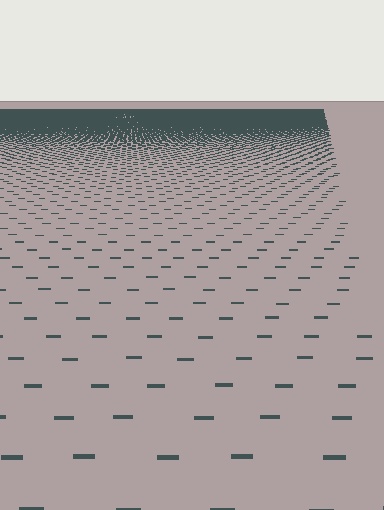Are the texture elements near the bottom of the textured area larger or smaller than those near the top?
Larger. Near the bottom, elements are closer to the viewer and appear at a bigger on-screen size.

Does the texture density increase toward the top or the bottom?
Density increases toward the top.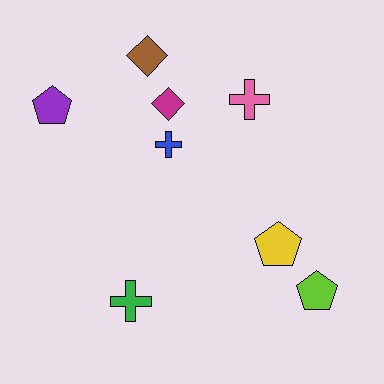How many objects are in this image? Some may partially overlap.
There are 8 objects.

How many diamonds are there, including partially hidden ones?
There are 2 diamonds.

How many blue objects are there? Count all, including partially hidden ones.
There is 1 blue object.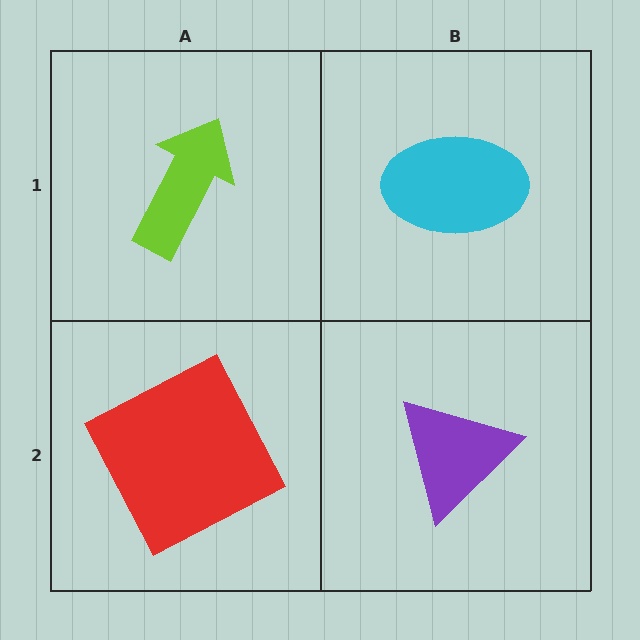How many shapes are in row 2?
2 shapes.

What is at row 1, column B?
A cyan ellipse.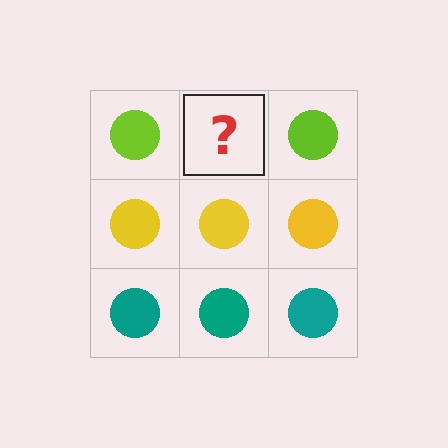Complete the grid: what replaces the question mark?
The question mark should be replaced with a lime circle.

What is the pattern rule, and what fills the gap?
The rule is that each row has a consistent color. The gap should be filled with a lime circle.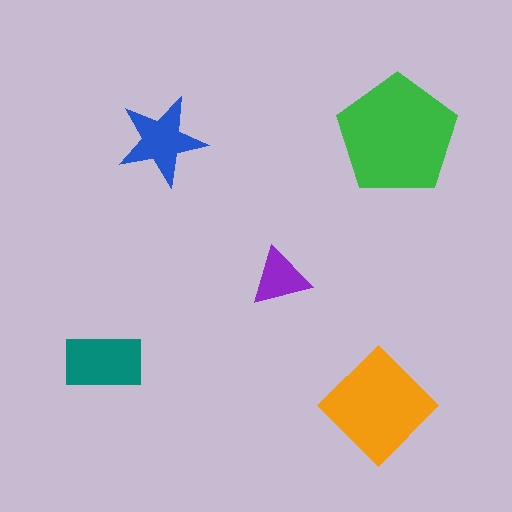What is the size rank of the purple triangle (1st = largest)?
5th.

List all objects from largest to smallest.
The green pentagon, the orange diamond, the teal rectangle, the blue star, the purple triangle.